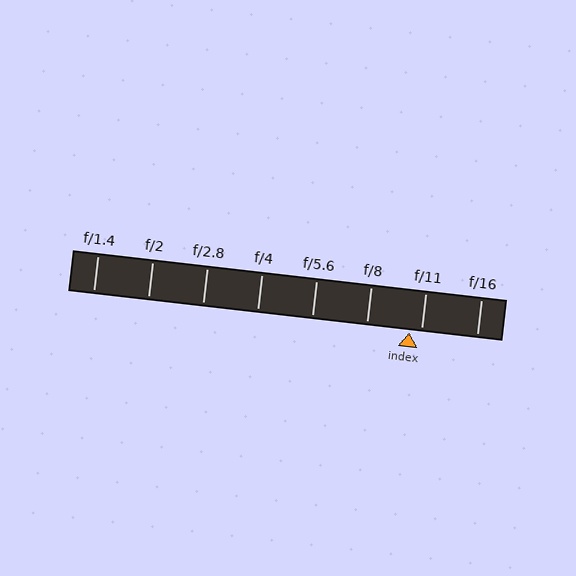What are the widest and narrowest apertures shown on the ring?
The widest aperture shown is f/1.4 and the narrowest is f/16.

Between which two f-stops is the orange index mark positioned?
The index mark is between f/8 and f/11.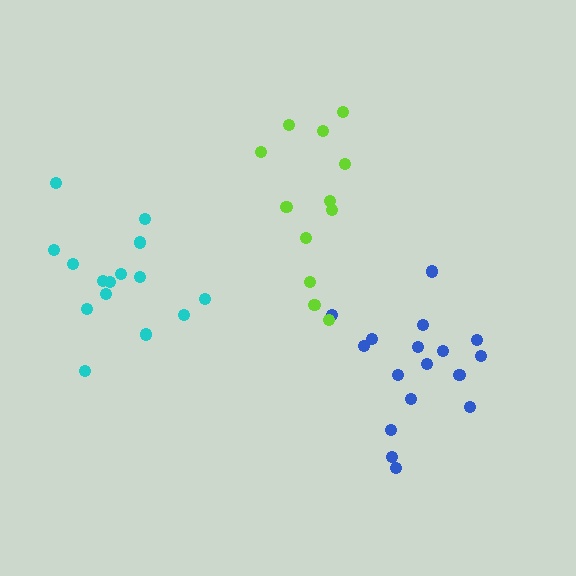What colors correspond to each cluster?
The clusters are colored: blue, cyan, lime.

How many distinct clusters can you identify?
There are 3 distinct clusters.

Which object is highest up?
The lime cluster is topmost.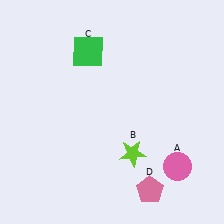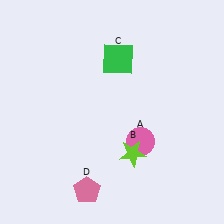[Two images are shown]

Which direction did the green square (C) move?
The green square (C) moved right.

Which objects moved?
The objects that moved are: the pink circle (A), the green square (C), the pink pentagon (D).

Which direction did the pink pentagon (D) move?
The pink pentagon (D) moved left.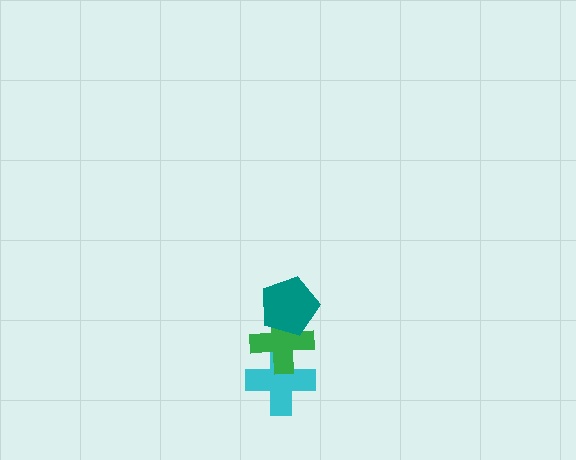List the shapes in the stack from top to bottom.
From top to bottom: the teal pentagon, the green cross, the cyan cross.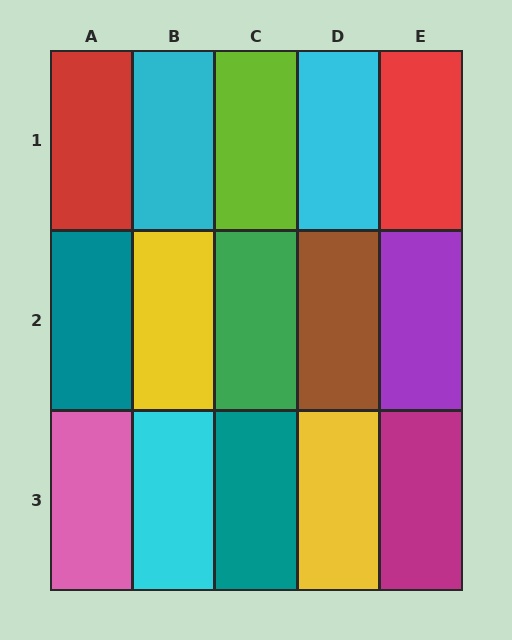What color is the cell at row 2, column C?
Green.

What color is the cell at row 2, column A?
Teal.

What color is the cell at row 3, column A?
Pink.